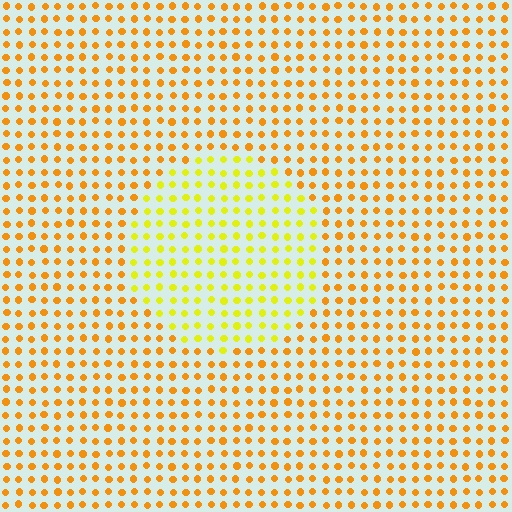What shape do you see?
I see a circle.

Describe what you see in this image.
The image is filled with small orange elements in a uniform arrangement. A circle-shaped region is visible where the elements are tinted to a slightly different hue, forming a subtle color boundary.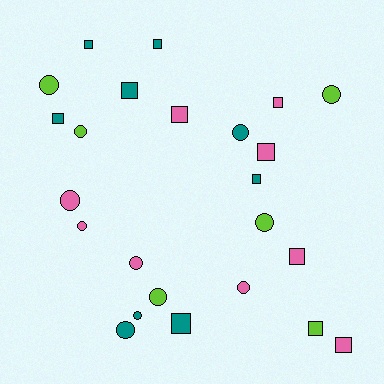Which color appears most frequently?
Teal, with 9 objects.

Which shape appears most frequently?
Square, with 12 objects.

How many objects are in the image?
There are 24 objects.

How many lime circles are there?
There are 5 lime circles.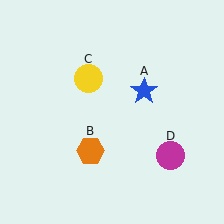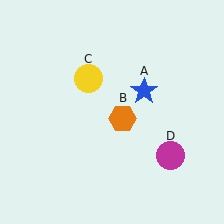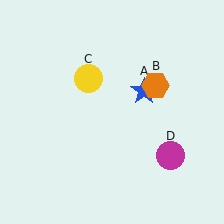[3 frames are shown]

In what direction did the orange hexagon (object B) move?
The orange hexagon (object B) moved up and to the right.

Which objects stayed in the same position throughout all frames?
Blue star (object A) and yellow circle (object C) and magenta circle (object D) remained stationary.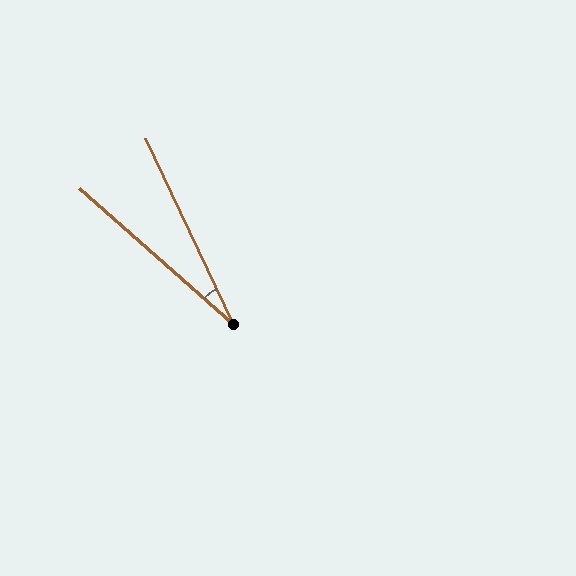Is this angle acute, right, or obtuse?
It is acute.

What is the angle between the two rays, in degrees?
Approximately 23 degrees.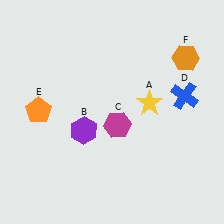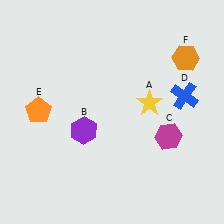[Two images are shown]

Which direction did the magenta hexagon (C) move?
The magenta hexagon (C) moved right.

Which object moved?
The magenta hexagon (C) moved right.